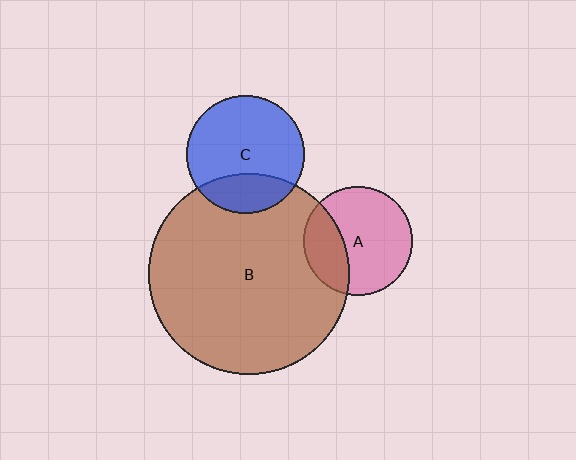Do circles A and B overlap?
Yes.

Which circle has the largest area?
Circle B (brown).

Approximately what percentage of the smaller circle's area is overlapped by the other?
Approximately 30%.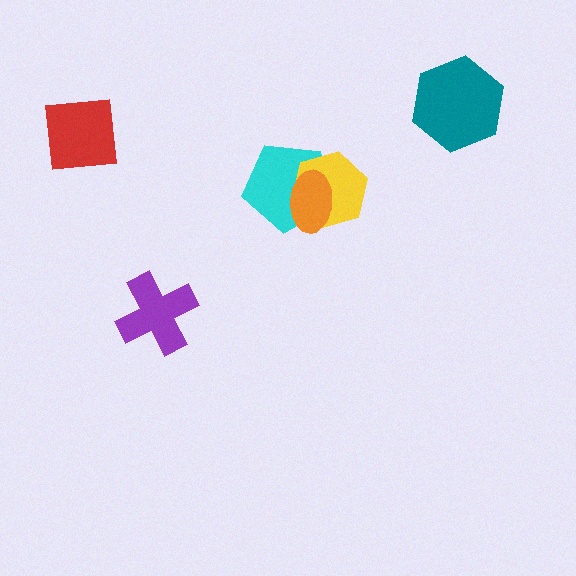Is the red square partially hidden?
No, no other shape covers it.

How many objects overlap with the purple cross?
0 objects overlap with the purple cross.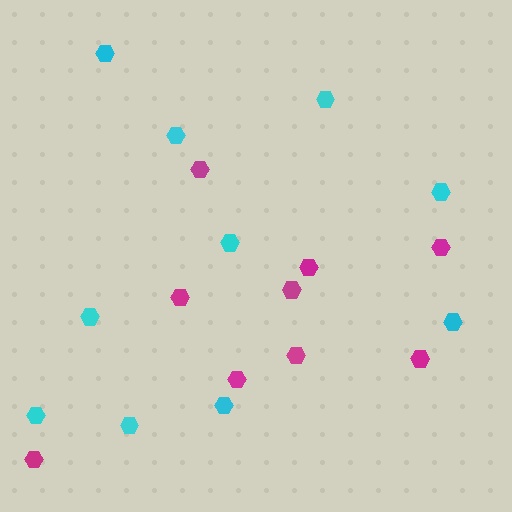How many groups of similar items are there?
There are 2 groups: one group of cyan hexagons (10) and one group of magenta hexagons (9).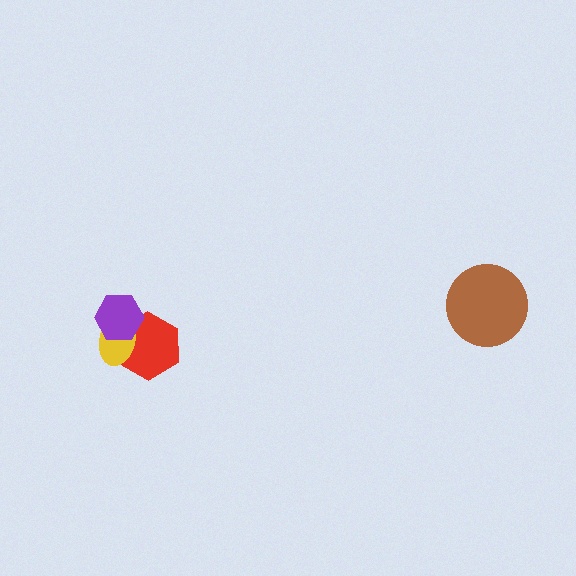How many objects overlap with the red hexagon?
2 objects overlap with the red hexagon.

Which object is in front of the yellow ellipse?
The purple hexagon is in front of the yellow ellipse.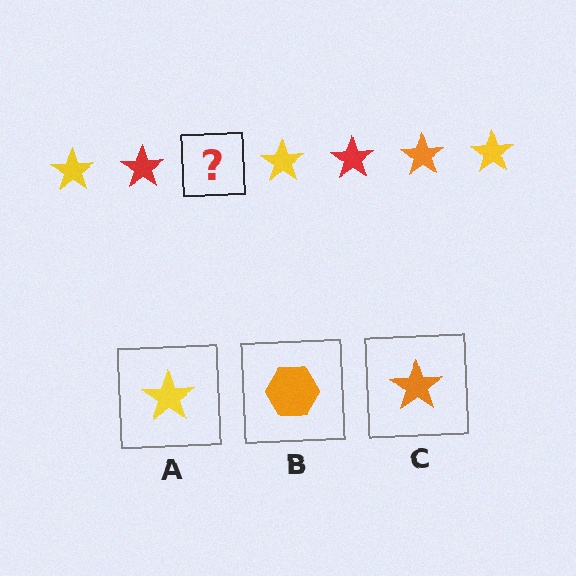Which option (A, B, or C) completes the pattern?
C.